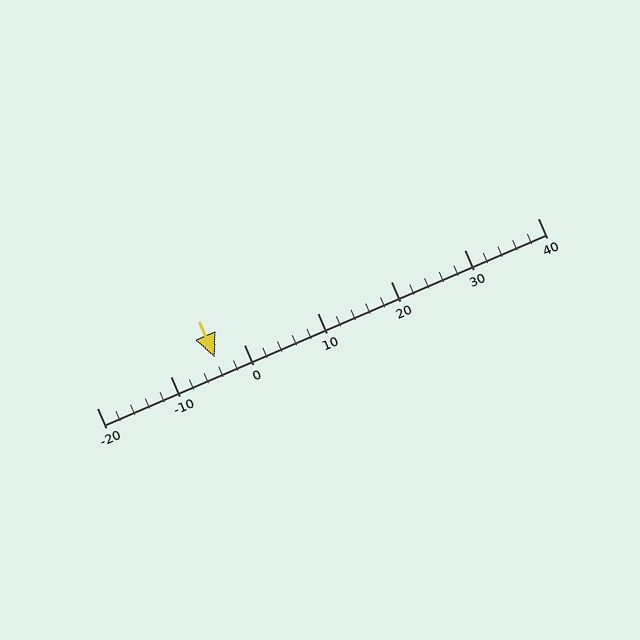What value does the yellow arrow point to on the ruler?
The yellow arrow points to approximately -4.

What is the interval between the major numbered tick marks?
The major tick marks are spaced 10 units apart.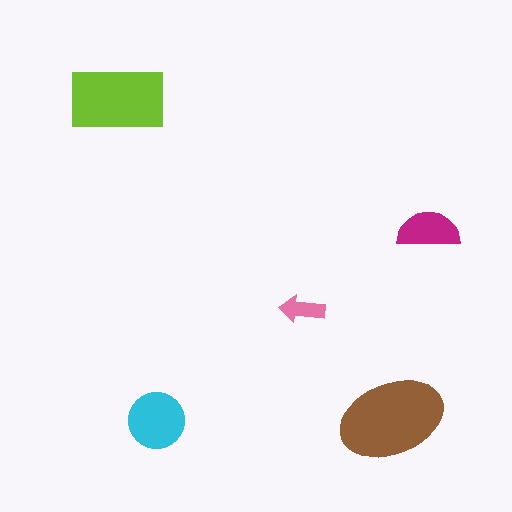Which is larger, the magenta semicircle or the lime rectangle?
The lime rectangle.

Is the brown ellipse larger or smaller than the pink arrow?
Larger.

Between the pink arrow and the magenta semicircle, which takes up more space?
The magenta semicircle.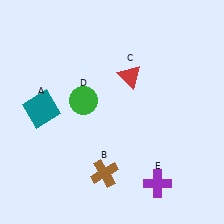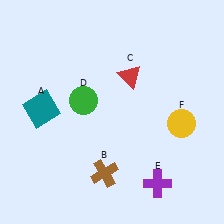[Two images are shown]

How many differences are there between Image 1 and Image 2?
There is 1 difference between the two images.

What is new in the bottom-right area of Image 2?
A yellow circle (F) was added in the bottom-right area of Image 2.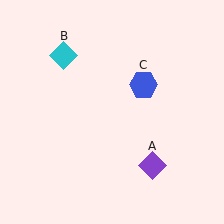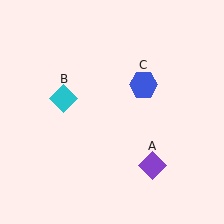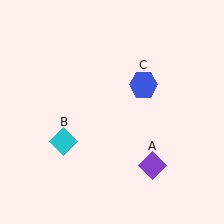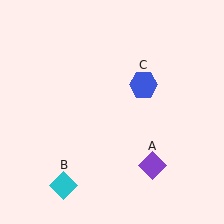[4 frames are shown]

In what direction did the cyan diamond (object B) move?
The cyan diamond (object B) moved down.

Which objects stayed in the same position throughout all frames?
Purple diamond (object A) and blue hexagon (object C) remained stationary.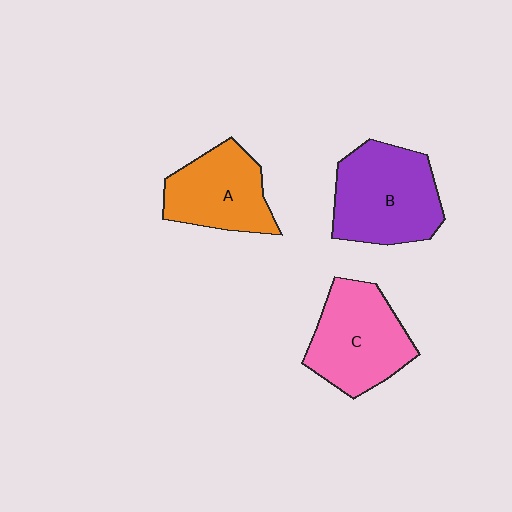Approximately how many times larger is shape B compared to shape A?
Approximately 1.3 times.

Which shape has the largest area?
Shape B (purple).